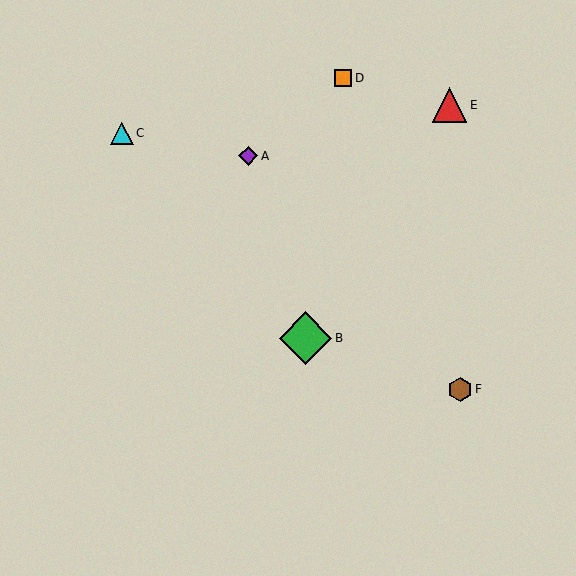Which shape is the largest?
The green diamond (labeled B) is the largest.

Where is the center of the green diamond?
The center of the green diamond is at (306, 338).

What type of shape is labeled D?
Shape D is an orange square.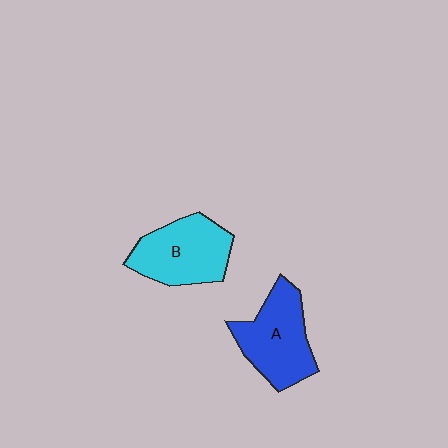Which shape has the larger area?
Shape A (blue).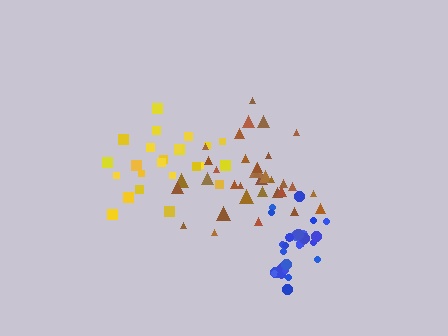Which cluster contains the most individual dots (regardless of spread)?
Brown (34).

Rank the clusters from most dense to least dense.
blue, yellow, brown.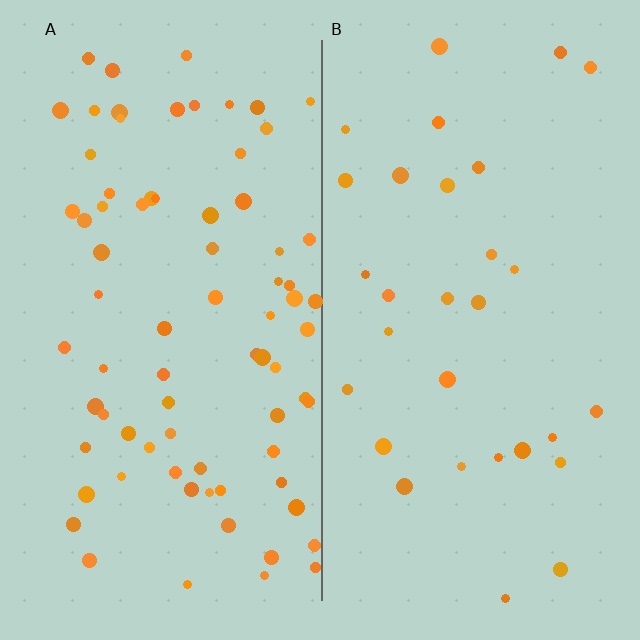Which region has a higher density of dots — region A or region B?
A (the left).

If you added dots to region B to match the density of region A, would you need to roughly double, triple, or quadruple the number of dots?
Approximately triple.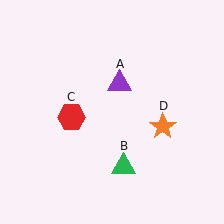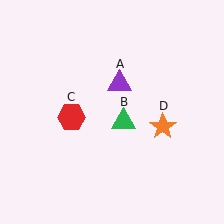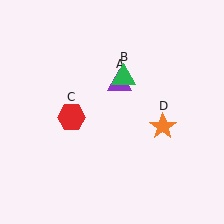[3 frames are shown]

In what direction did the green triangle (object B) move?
The green triangle (object B) moved up.